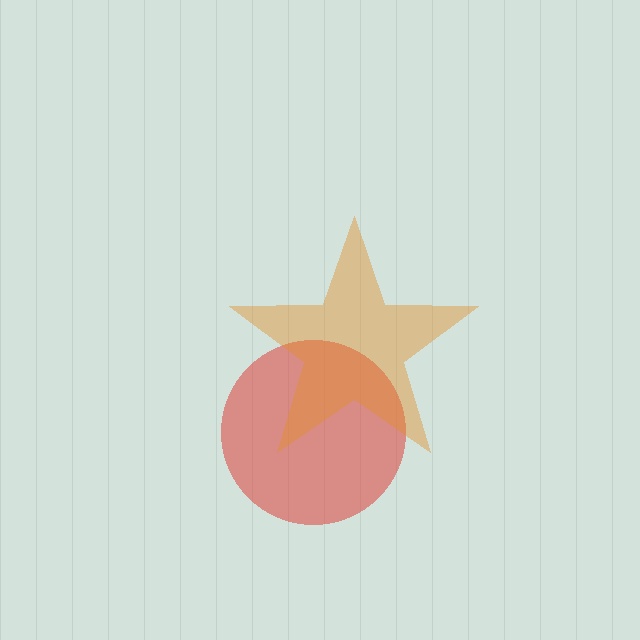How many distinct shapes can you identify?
There are 2 distinct shapes: a red circle, an orange star.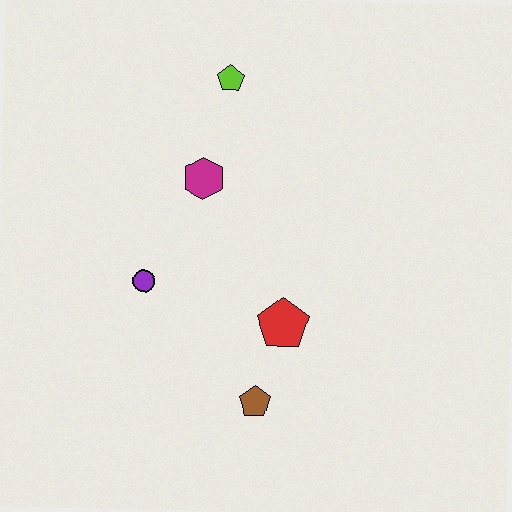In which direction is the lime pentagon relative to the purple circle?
The lime pentagon is above the purple circle.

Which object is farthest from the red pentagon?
The lime pentagon is farthest from the red pentagon.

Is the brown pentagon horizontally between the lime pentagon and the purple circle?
No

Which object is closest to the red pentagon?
The brown pentagon is closest to the red pentagon.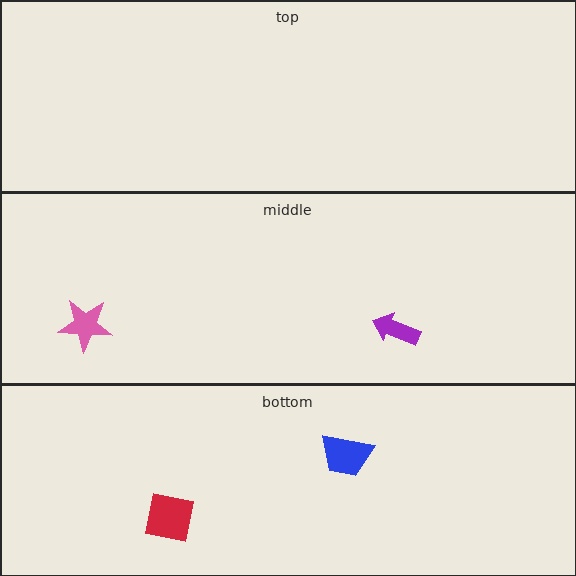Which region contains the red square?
The bottom region.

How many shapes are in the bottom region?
2.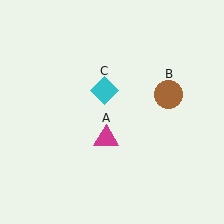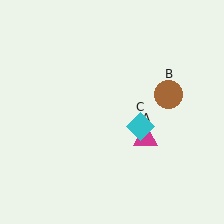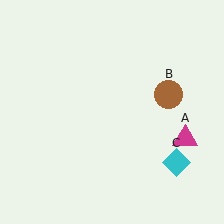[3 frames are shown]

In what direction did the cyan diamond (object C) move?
The cyan diamond (object C) moved down and to the right.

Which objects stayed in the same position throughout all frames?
Brown circle (object B) remained stationary.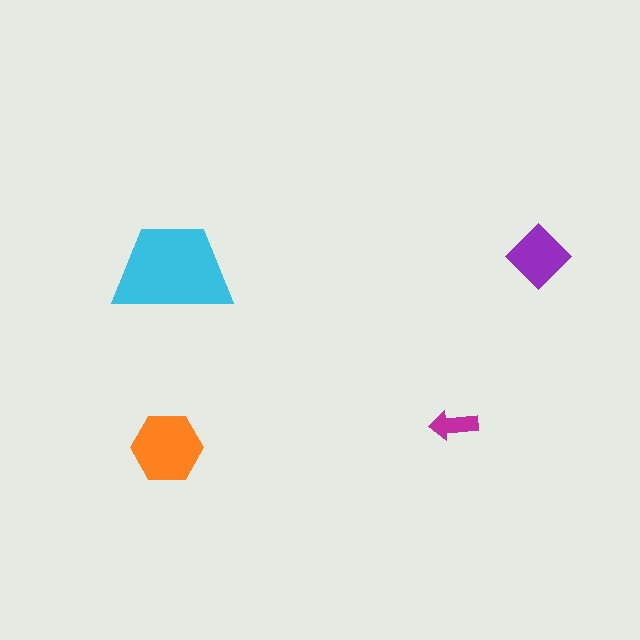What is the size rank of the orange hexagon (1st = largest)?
2nd.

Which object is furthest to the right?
The purple diamond is rightmost.